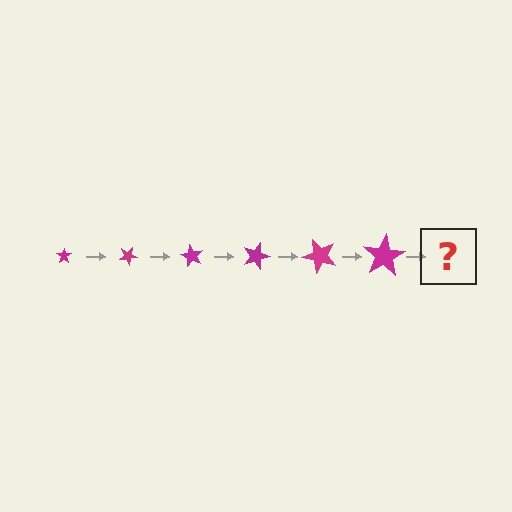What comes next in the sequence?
The next element should be a star, larger than the previous one and rotated 180 degrees from the start.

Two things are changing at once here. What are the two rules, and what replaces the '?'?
The two rules are that the star grows larger each step and it rotates 30 degrees each step. The '?' should be a star, larger than the previous one and rotated 180 degrees from the start.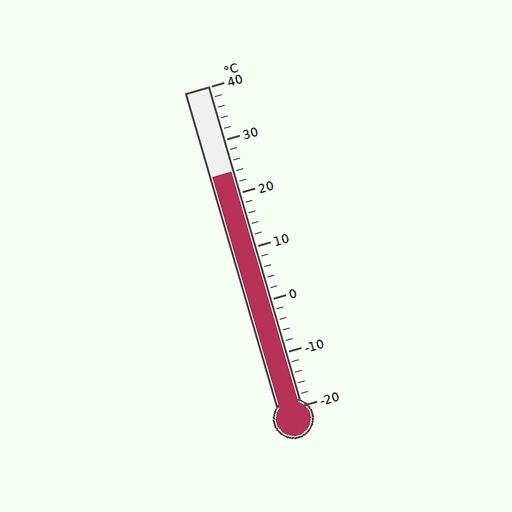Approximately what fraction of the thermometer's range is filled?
The thermometer is filled to approximately 75% of its range.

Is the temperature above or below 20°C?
The temperature is above 20°C.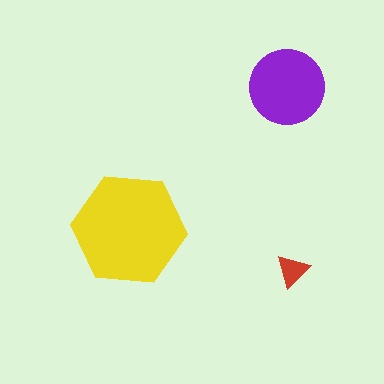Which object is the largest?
The yellow hexagon.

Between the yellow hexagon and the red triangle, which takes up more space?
The yellow hexagon.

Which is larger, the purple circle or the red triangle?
The purple circle.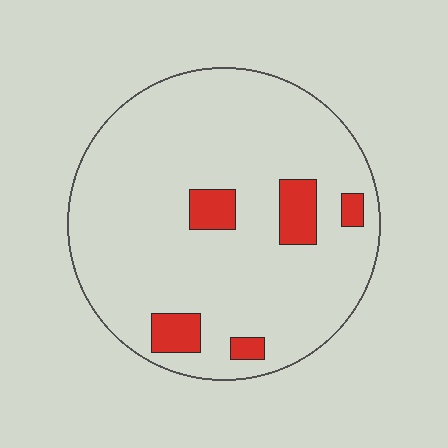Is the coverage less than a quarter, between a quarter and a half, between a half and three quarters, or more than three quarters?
Less than a quarter.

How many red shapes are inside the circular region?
5.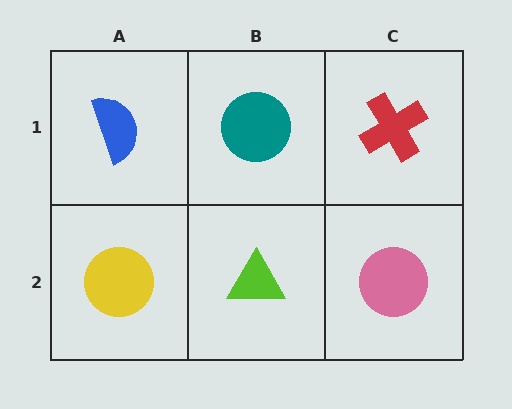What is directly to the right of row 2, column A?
A lime triangle.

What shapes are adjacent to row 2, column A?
A blue semicircle (row 1, column A), a lime triangle (row 2, column B).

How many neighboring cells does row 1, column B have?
3.